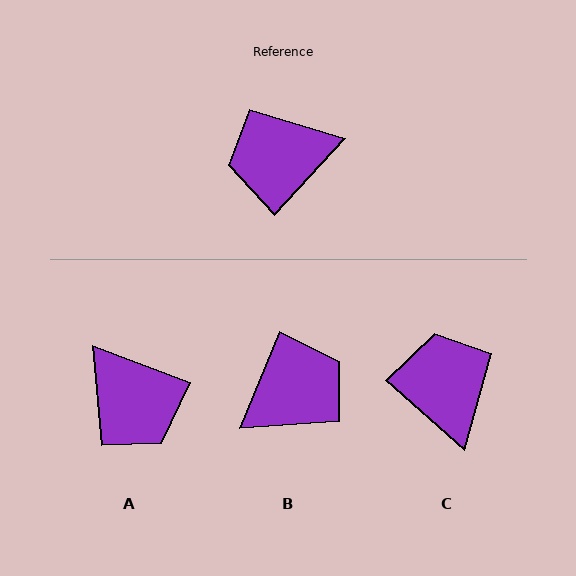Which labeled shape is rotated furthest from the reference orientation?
B, about 159 degrees away.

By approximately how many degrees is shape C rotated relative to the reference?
Approximately 89 degrees clockwise.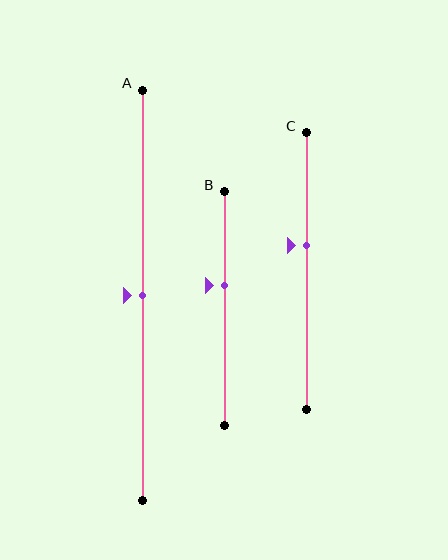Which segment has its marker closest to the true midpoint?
Segment A has its marker closest to the true midpoint.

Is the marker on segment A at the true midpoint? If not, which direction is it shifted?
Yes, the marker on segment A is at the true midpoint.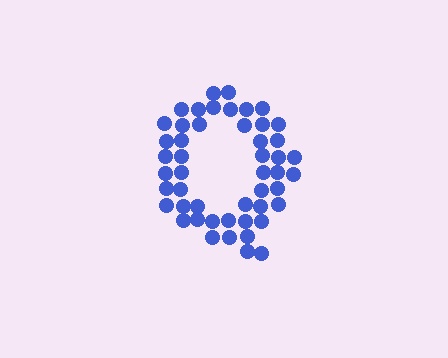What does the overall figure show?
The overall figure shows the letter Q.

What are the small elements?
The small elements are circles.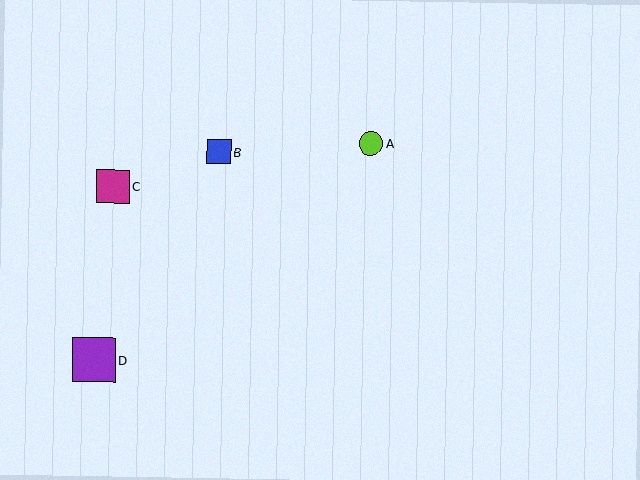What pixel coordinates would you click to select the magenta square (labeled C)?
Click at (113, 187) to select the magenta square C.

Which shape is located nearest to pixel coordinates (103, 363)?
The purple square (labeled D) at (94, 360) is nearest to that location.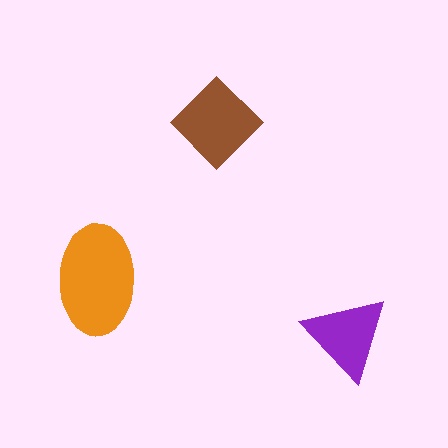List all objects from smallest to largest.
The purple triangle, the brown diamond, the orange ellipse.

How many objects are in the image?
There are 3 objects in the image.